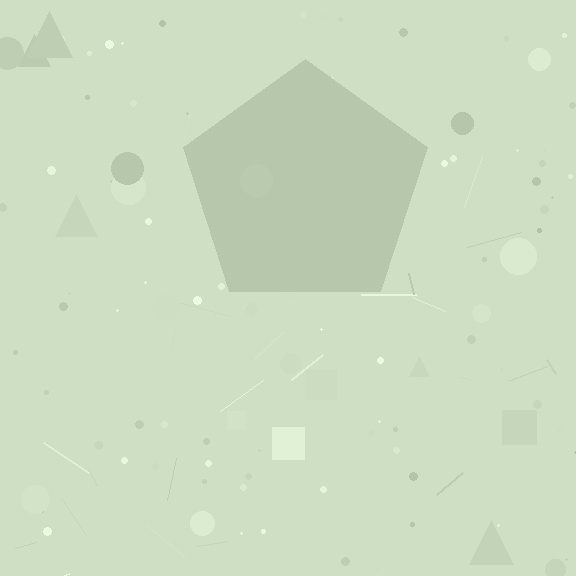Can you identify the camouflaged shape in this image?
The camouflaged shape is a pentagon.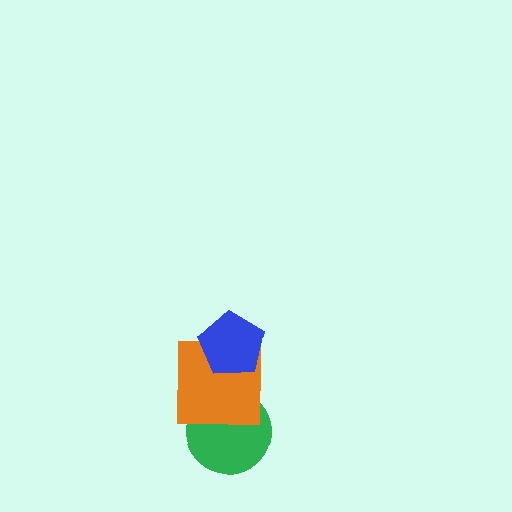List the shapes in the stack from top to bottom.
From top to bottom: the blue pentagon, the orange square, the green circle.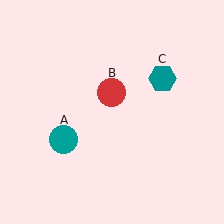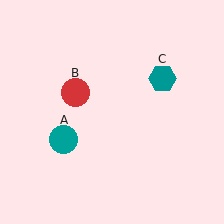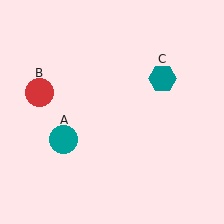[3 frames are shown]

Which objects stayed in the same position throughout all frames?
Teal circle (object A) and teal hexagon (object C) remained stationary.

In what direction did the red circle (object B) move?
The red circle (object B) moved left.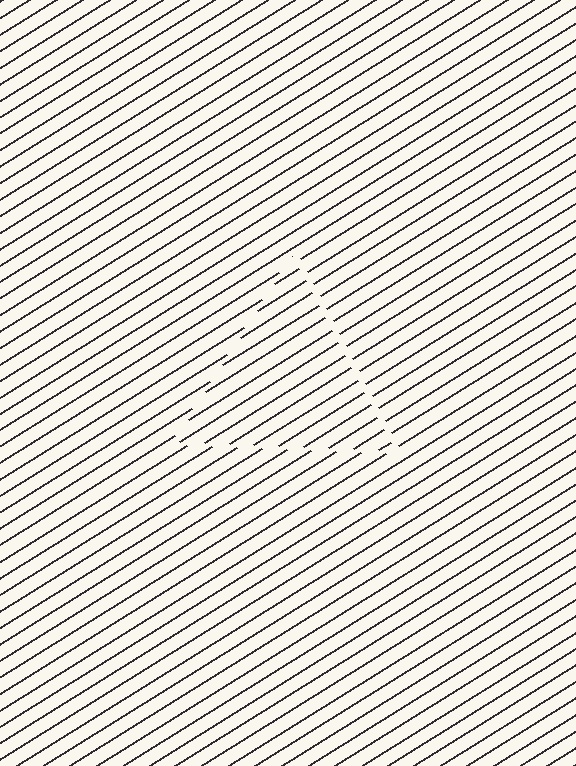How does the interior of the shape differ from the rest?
The interior of the shape contains the same grating, shifted by half a period — the contour is defined by the phase discontinuity where line-ends from the inner and outer gratings abut.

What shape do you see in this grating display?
An illusory triangle. The interior of the shape contains the same grating, shifted by half a period — the contour is defined by the phase discontinuity where line-ends from the inner and outer gratings abut.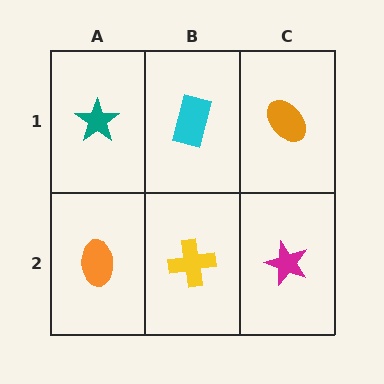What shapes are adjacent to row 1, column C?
A magenta star (row 2, column C), a cyan rectangle (row 1, column B).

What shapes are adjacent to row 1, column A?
An orange ellipse (row 2, column A), a cyan rectangle (row 1, column B).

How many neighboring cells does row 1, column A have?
2.